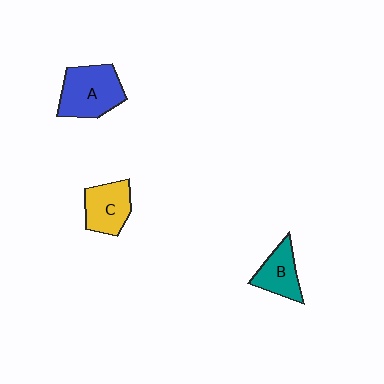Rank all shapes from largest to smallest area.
From largest to smallest: A (blue), C (yellow), B (teal).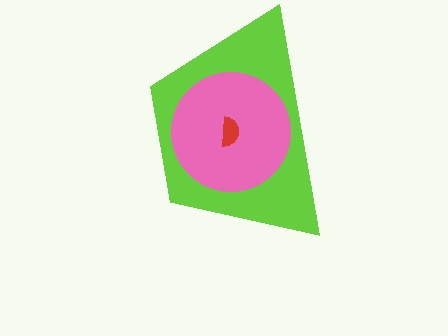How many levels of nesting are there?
3.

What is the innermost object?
The red semicircle.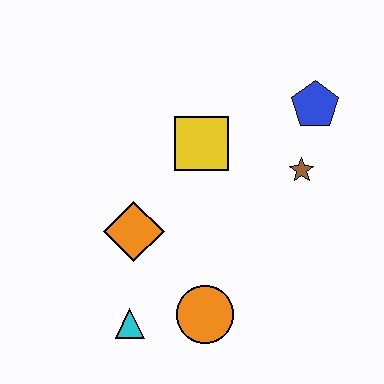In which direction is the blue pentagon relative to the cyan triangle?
The blue pentagon is above the cyan triangle.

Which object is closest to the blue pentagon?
The brown star is closest to the blue pentagon.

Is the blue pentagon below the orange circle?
No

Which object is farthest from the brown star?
The cyan triangle is farthest from the brown star.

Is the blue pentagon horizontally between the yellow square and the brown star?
No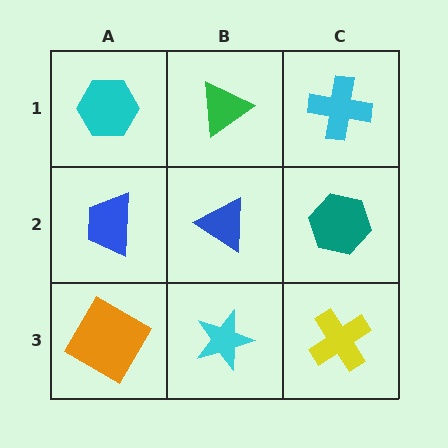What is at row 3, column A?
An orange diamond.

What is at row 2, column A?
A blue trapezoid.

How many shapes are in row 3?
3 shapes.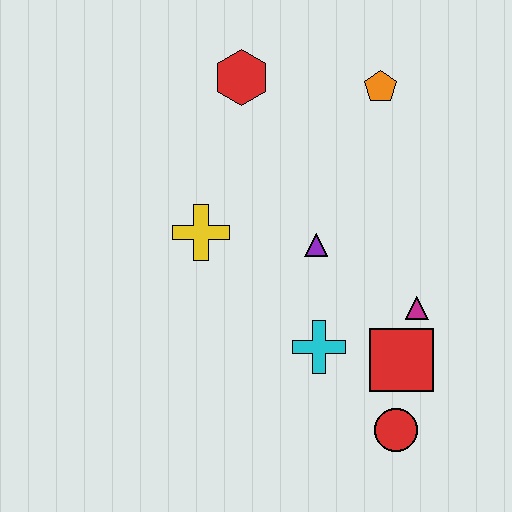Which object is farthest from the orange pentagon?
The red circle is farthest from the orange pentagon.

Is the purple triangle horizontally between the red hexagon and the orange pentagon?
Yes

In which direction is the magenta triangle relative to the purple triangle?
The magenta triangle is to the right of the purple triangle.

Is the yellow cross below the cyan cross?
No